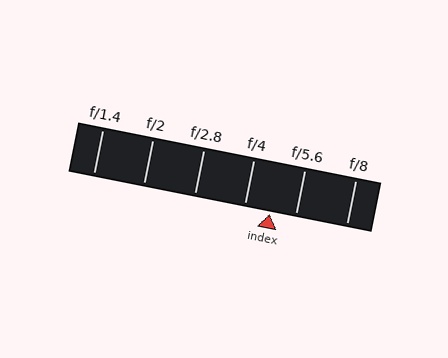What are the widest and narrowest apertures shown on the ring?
The widest aperture shown is f/1.4 and the narrowest is f/8.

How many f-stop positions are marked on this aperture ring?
There are 6 f-stop positions marked.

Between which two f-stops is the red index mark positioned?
The index mark is between f/4 and f/5.6.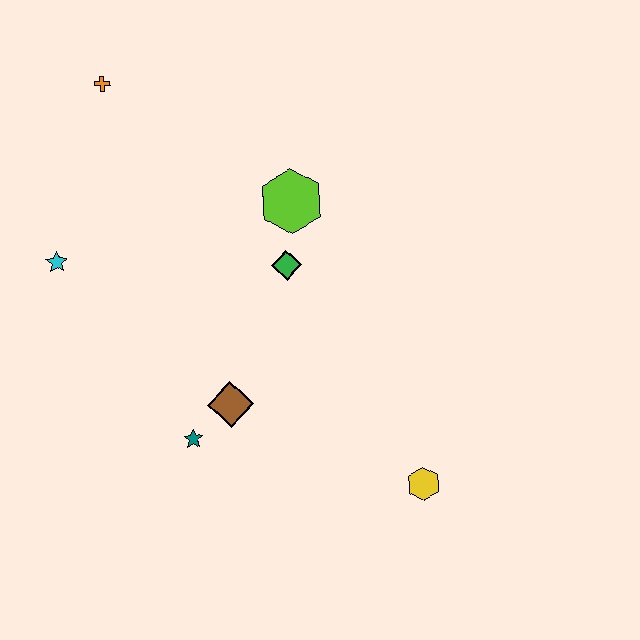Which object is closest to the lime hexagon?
The green diamond is closest to the lime hexagon.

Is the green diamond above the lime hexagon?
No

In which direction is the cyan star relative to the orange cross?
The cyan star is below the orange cross.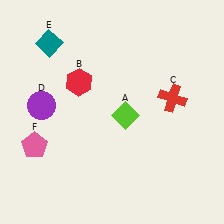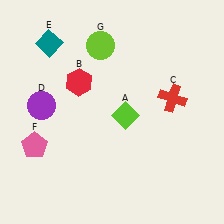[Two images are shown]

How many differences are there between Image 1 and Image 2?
There is 1 difference between the two images.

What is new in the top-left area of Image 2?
A lime circle (G) was added in the top-left area of Image 2.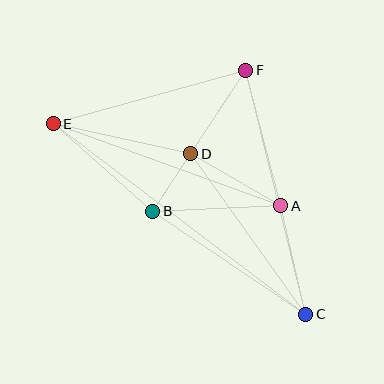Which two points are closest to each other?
Points B and D are closest to each other.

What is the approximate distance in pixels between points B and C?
The distance between B and C is approximately 185 pixels.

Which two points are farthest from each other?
Points C and E are farthest from each other.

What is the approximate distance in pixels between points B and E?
The distance between B and E is approximately 132 pixels.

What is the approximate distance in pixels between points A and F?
The distance between A and F is approximately 140 pixels.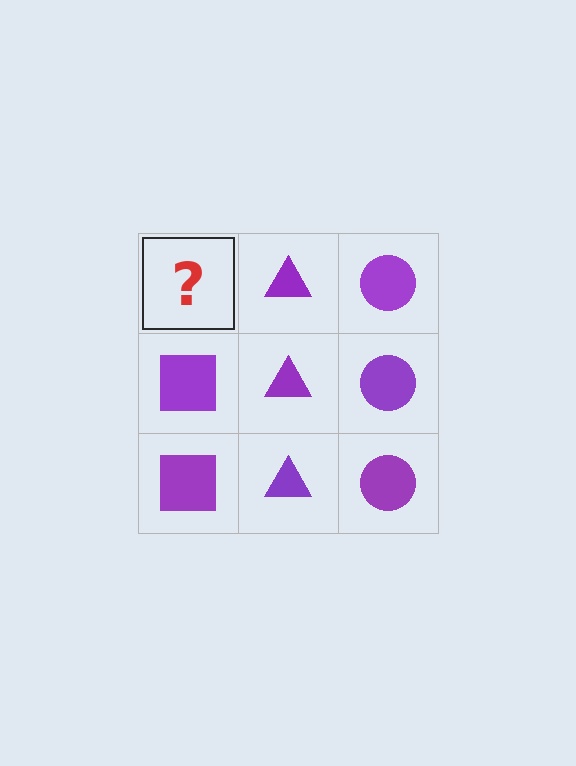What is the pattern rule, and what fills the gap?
The rule is that each column has a consistent shape. The gap should be filled with a purple square.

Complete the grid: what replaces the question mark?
The question mark should be replaced with a purple square.